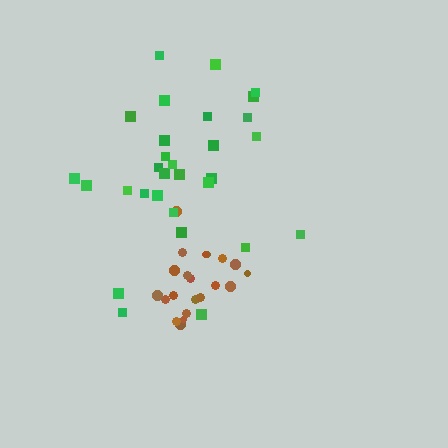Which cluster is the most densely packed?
Brown.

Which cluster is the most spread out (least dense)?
Green.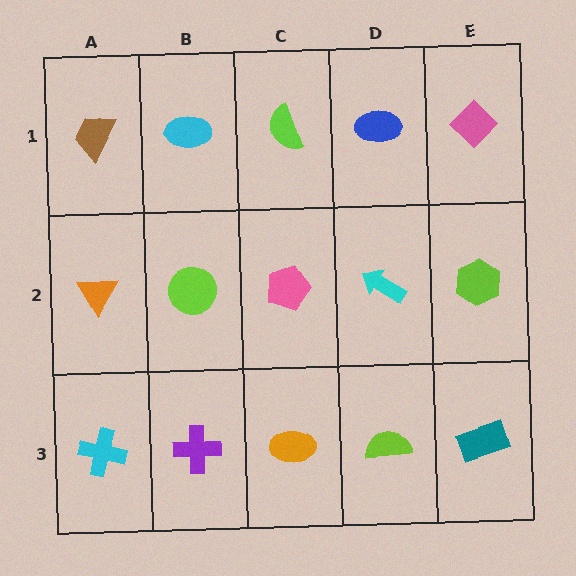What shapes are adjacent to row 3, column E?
A lime hexagon (row 2, column E), a lime semicircle (row 3, column D).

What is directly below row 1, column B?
A lime circle.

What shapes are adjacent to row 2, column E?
A pink diamond (row 1, column E), a teal rectangle (row 3, column E), a cyan arrow (row 2, column D).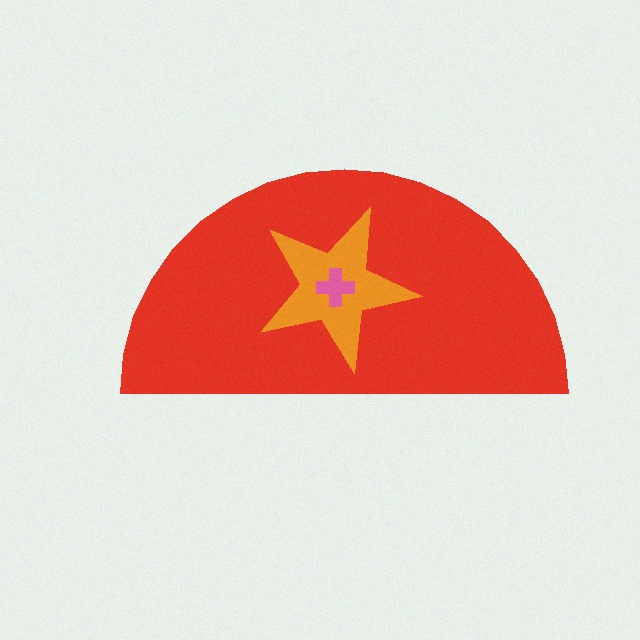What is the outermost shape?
The red semicircle.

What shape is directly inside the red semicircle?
The orange star.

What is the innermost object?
The pink cross.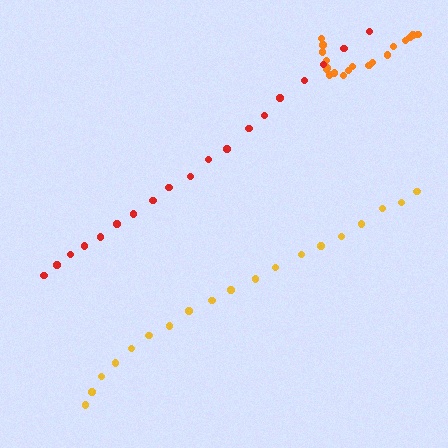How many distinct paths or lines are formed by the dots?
There are 3 distinct paths.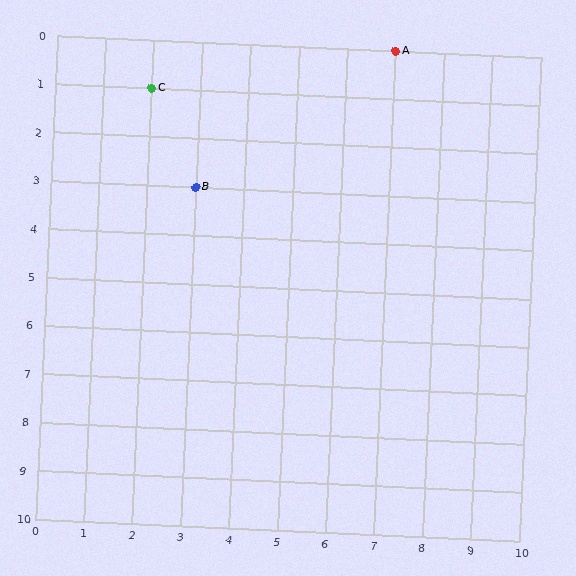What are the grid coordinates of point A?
Point A is at grid coordinates (7, 0).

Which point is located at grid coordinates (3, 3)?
Point B is at (3, 3).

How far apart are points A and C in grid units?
Points A and C are 5 columns and 1 row apart (about 5.1 grid units diagonally).